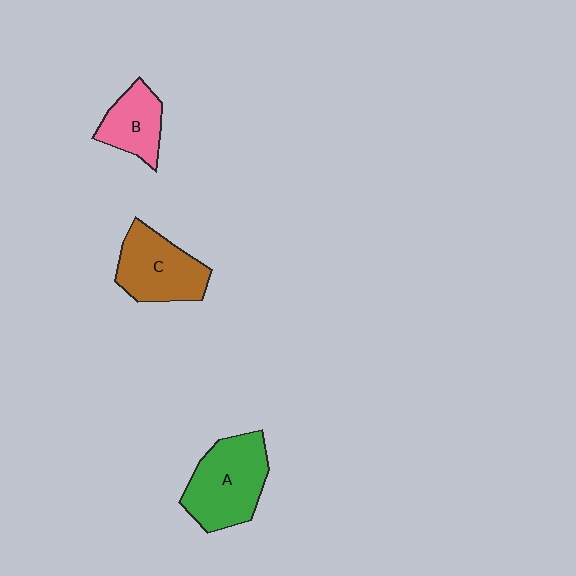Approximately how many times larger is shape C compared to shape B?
Approximately 1.4 times.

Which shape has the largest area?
Shape A (green).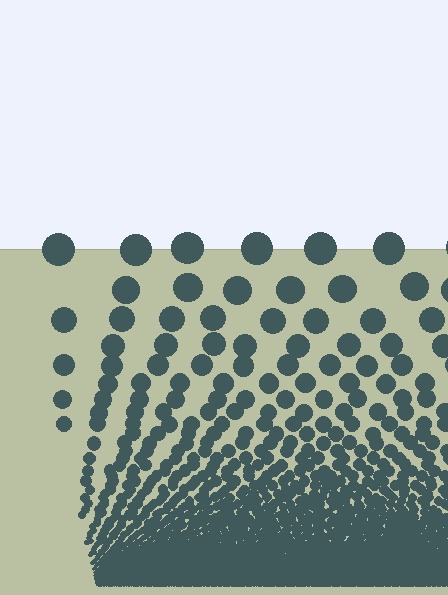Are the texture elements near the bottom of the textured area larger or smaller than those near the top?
Smaller. The gradient is inverted — elements near the bottom are smaller and denser.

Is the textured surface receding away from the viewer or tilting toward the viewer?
The surface appears to tilt toward the viewer. Texture elements get larger and sparser toward the top.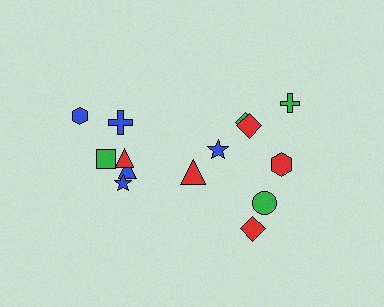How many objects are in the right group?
There are 8 objects.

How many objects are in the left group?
There are 6 objects.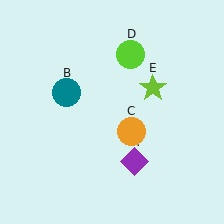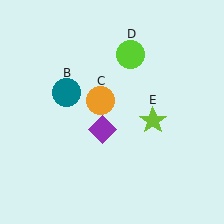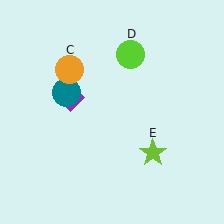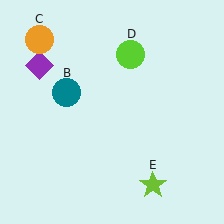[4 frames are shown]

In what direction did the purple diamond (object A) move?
The purple diamond (object A) moved up and to the left.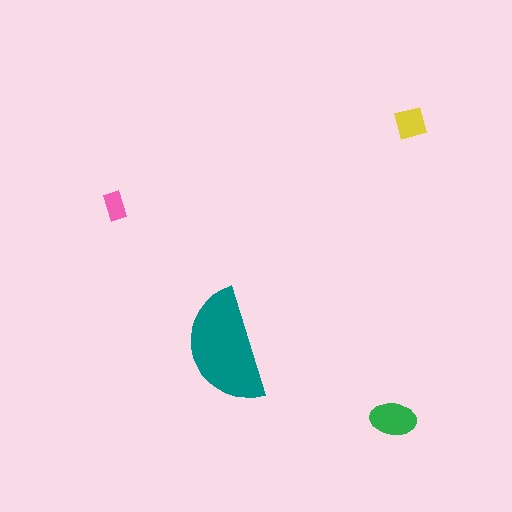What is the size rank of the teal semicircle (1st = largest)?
1st.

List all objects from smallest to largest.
The pink rectangle, the yellow diamond, the green ellipse, the teal semicircle.